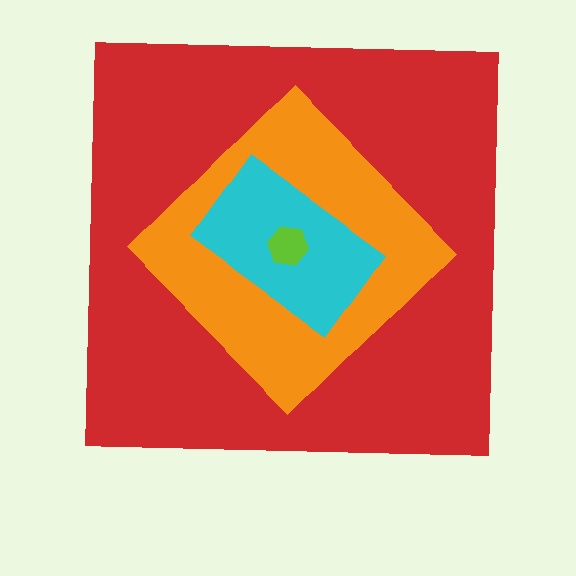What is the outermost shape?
The red square.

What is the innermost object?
The lime hexagon.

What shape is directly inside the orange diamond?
The cyan rectangle.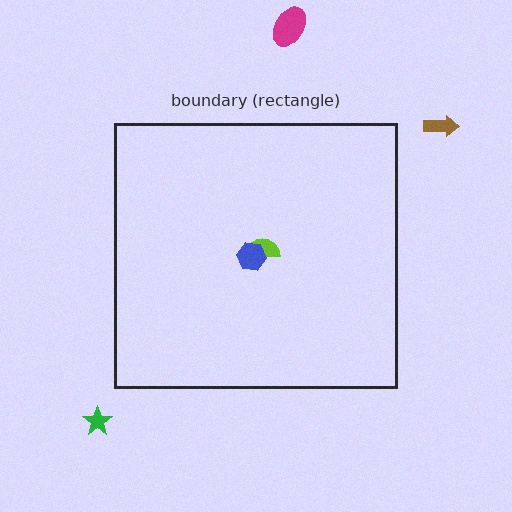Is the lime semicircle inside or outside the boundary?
Inside.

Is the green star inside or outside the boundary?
Outside.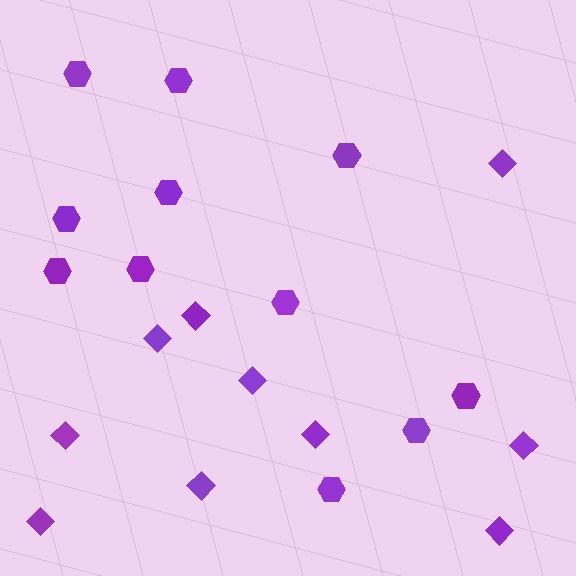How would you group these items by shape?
There are 2 groups: one group of hexagons (11) and one group of diamonds (10).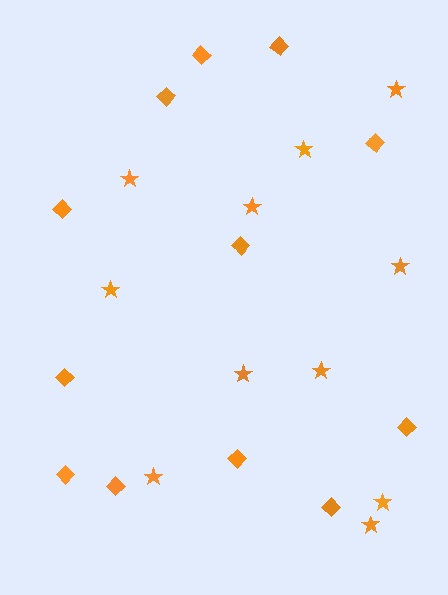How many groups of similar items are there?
There are 2 groups: one group of diamonds (12) and one group of stars (11).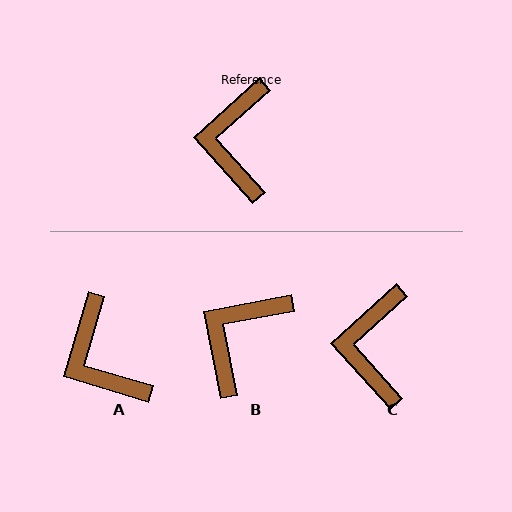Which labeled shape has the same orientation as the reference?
C.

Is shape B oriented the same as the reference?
No, it is off by about 31 degrees.